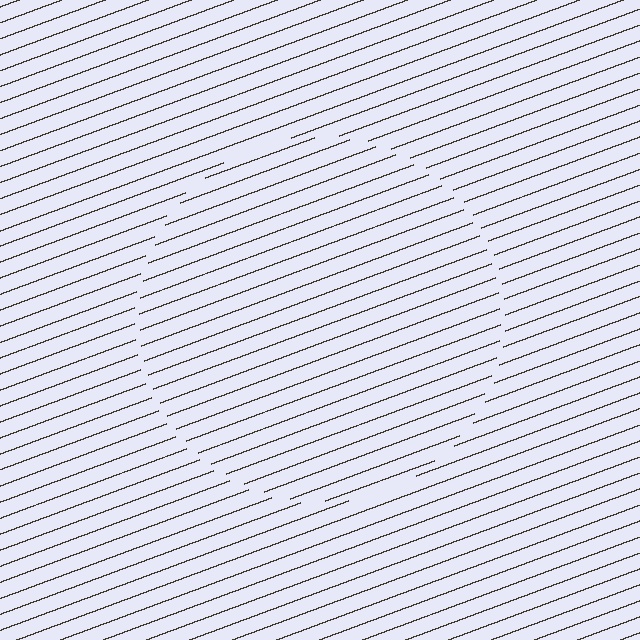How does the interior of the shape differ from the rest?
The interior of the shape contains the same grating, shifted by half a period — the contour is defined by the phase discontinuity where line-ends from the inner and outer gratings abut.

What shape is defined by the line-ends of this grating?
An illusory circle. The interior of the shape contains the same grating, shifted by half a period — the contour is defined by the phase discontinuity where line-ends from the inner and outer gratings abut.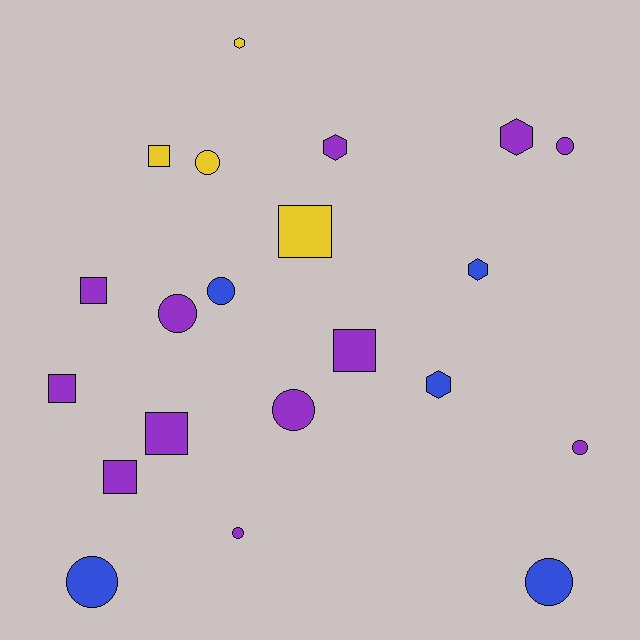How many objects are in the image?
There are 21 objects.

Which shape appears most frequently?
Circle, with 9 objects.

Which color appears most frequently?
Purple, with 12 objects.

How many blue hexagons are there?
There are 2 blue hexagons.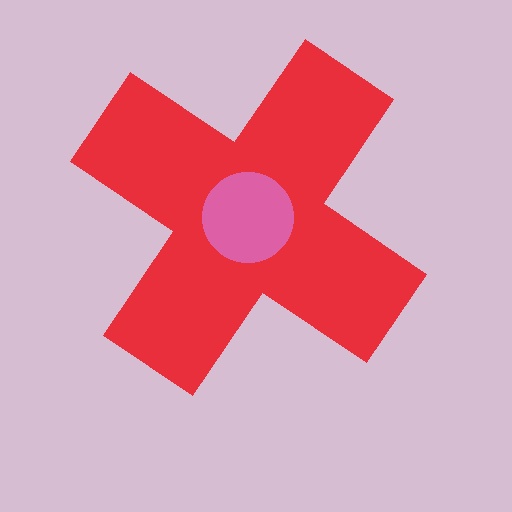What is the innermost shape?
The pink circle.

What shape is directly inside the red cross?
The pink circle.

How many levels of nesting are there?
2.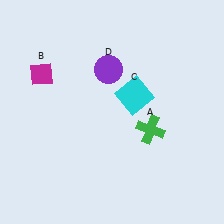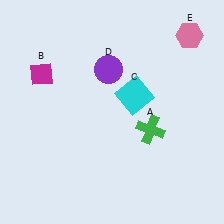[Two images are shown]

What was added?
A pink hexagon (E) was added in Image 2.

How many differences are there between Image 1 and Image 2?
There is 1 difference between the two images.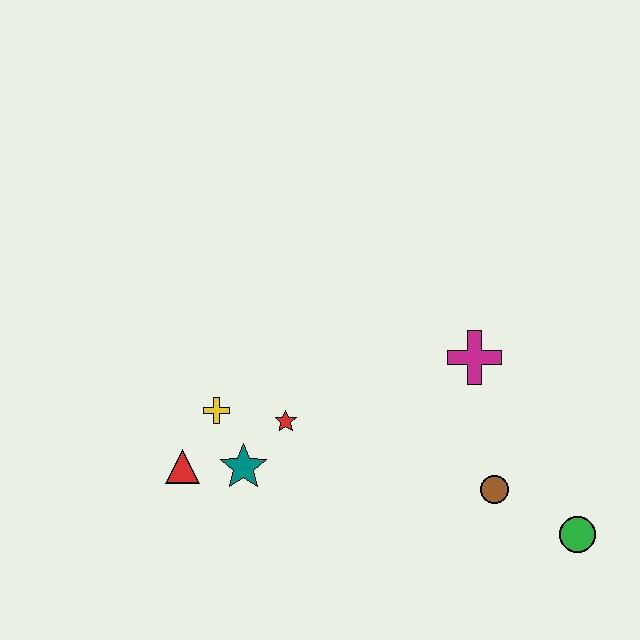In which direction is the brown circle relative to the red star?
The brown circle is to the right of the red star.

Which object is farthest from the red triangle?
The green circle is farthest from the red triangle.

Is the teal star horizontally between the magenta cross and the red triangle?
Yes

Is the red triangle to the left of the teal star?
Yes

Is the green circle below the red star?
Yes